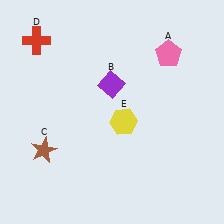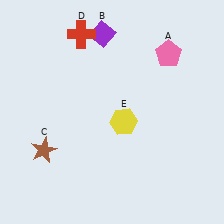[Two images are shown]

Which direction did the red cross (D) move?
The red cross (D) moved right.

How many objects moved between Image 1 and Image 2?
2 objects moved between the two images.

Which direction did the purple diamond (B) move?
The purple diamond (B) moved up.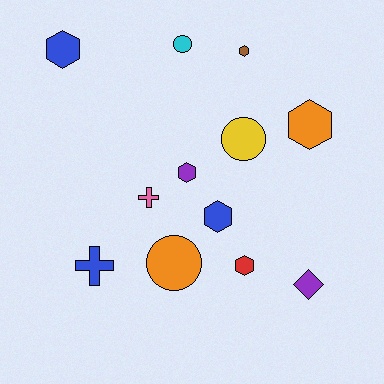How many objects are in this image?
There are 12 objects.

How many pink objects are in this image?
There is 1 pink object.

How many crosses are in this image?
There are 2 crosses.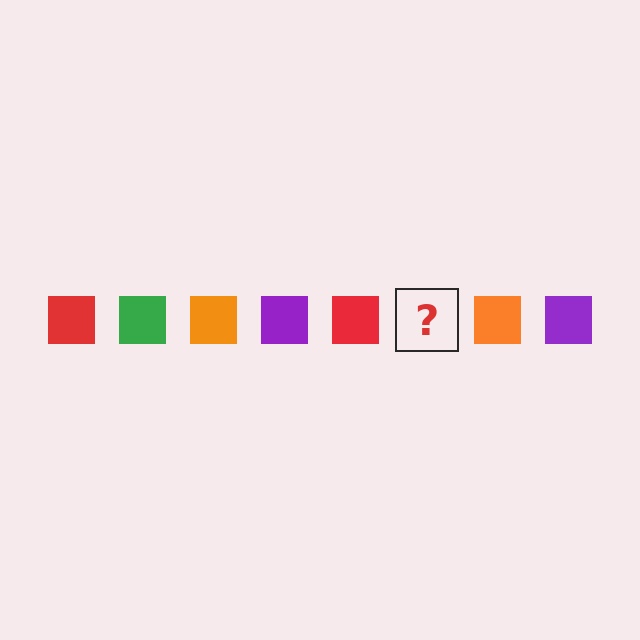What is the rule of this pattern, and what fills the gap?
The rule is that the pattern cycles through red, green, orange, purple squares. The gap should be filled with a green square.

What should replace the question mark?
The question mark should be replaced with a green square.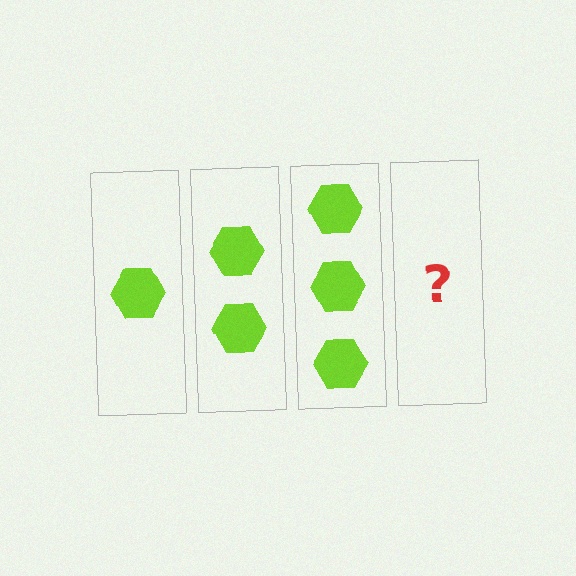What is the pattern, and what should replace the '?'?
The pattern is that each step adds one more hexagon. The '?' should be 4 hexagons.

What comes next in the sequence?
The next element should be 4 hexagons.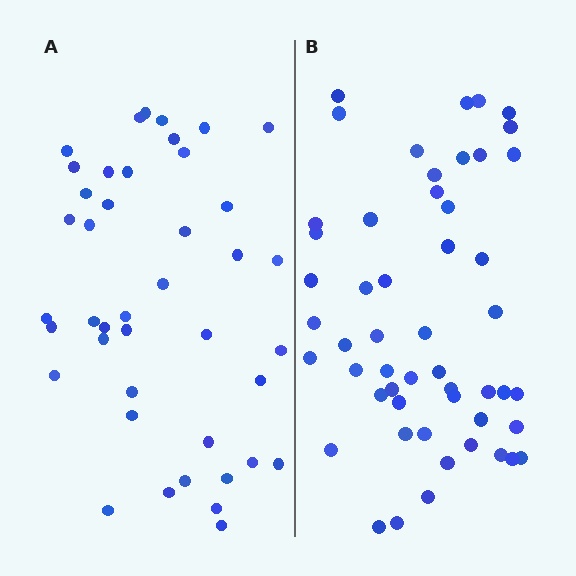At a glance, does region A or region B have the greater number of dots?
Region B (the right region) has more dots.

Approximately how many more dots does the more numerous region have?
Region B has roughly 10 or so more dots than region A.